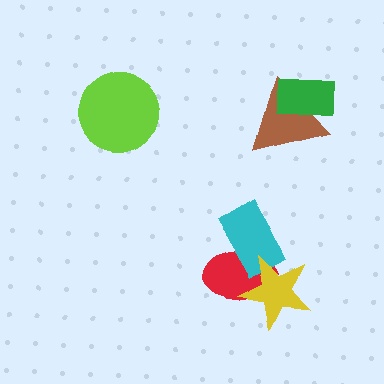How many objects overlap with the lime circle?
0 objects overlap with the lime circle.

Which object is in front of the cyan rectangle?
The yellow star is in front of the cyan rectangle.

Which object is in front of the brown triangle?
The green rectangle is in front of the brown triangle.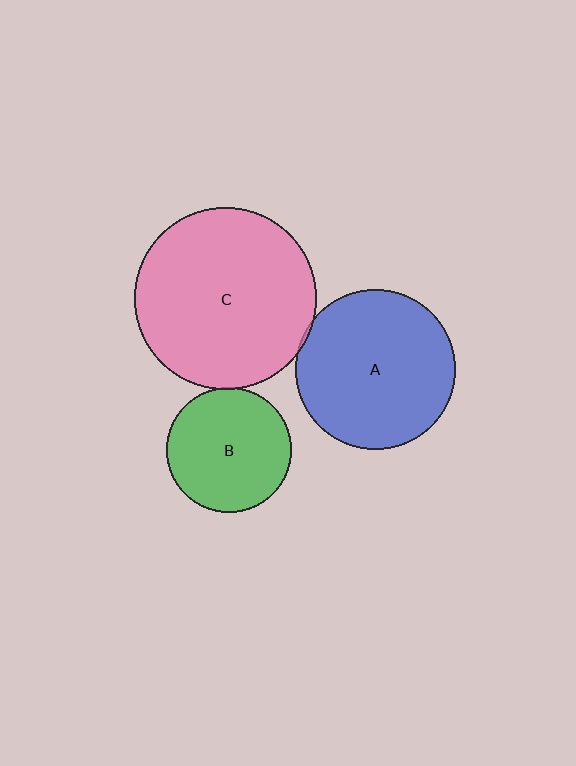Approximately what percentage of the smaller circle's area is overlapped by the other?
Approximately 5%.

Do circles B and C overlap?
Yes.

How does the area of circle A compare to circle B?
Approximately 1.6 times.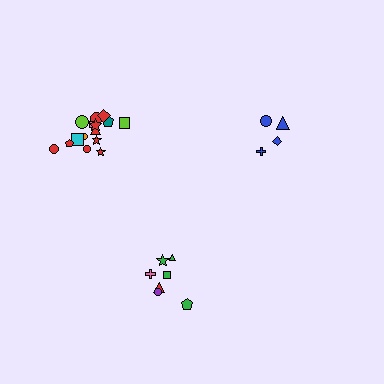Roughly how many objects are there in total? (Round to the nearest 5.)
Roughly 25 objects in total.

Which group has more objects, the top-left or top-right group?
The top-left group.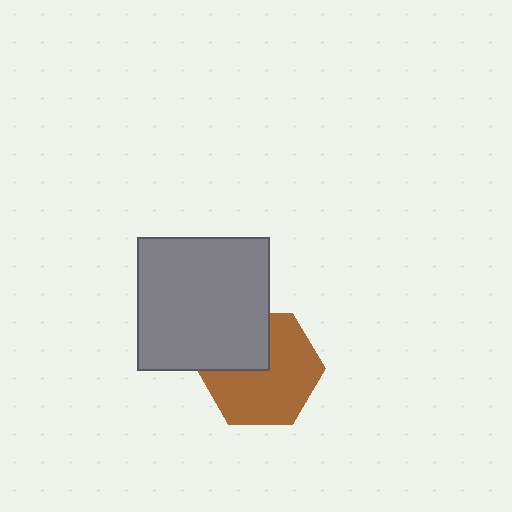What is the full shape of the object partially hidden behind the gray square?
The partially hidden object is a brown hexagon.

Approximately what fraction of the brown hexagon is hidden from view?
Roughly 31% of the brown hexagon is hidden behind the gray square.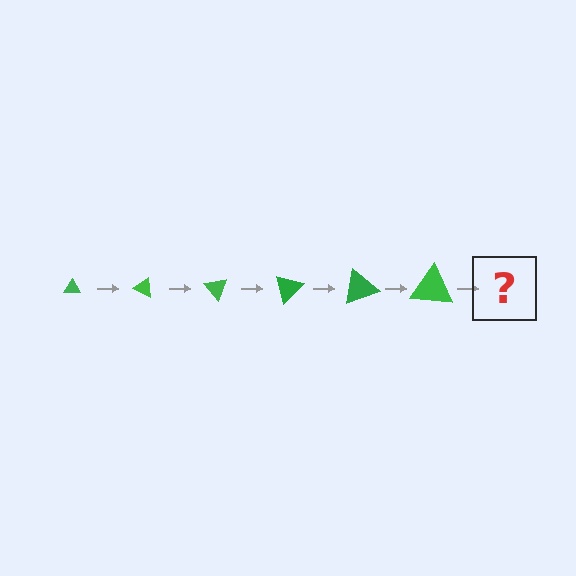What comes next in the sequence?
The next element should be a triangle, larger than the previous one and rotated 150 degrees from the start.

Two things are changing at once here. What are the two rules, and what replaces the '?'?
The two rules are that the triangle grows larger each step and it rotates 25 degrees each step. The '?' should be a triangle, larger than the previous one and rotated 150 degrees from the start.